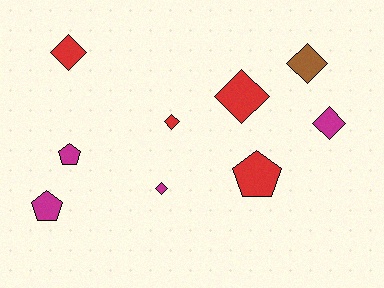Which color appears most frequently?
Magenta, with 4 objects.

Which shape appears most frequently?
Diamond, with 6 objects.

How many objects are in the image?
There are 9 objects.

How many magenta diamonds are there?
There are 2 magenta diamonds.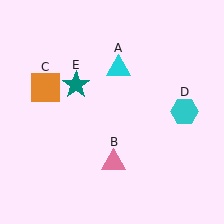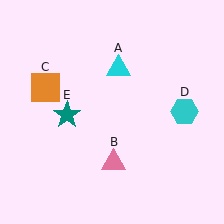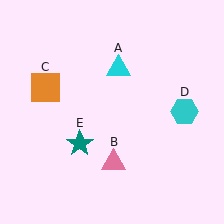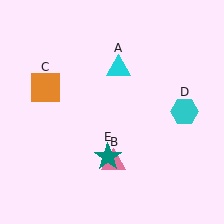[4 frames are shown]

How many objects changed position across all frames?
1 object changed position: teal star (object E).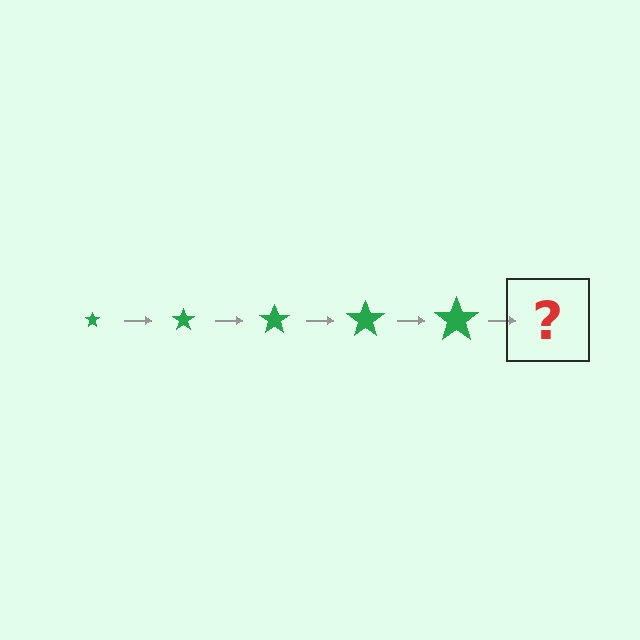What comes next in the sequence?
The next element should be a green star, larger than the previous one.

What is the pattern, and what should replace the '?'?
The pattern is that the star gets progressively larger each step. The '?' should be a green star, larger than the previous one.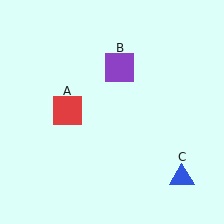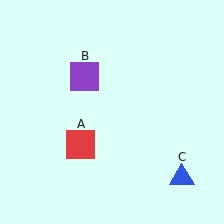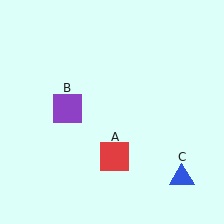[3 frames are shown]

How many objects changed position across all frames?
2 objects changed position: red square (object A), purple square (object B).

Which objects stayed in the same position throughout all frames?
Blue triangle (object C) remained stationary.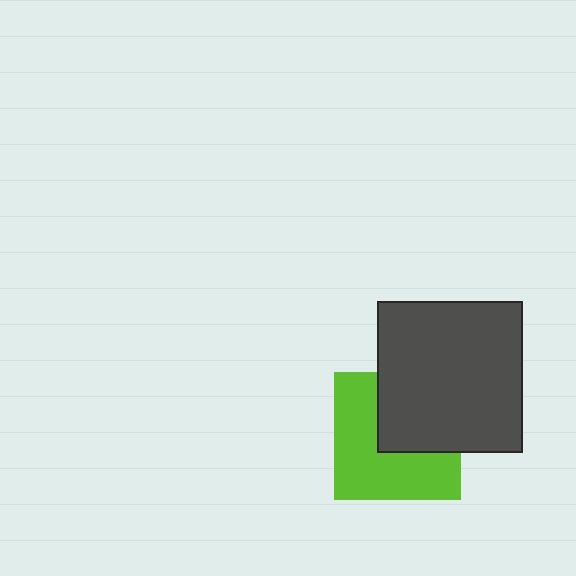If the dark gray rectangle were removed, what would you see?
You would see the complete lime square.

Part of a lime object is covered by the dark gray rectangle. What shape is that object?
It is a square.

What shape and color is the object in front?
The object in front is a dark gray rectangle.